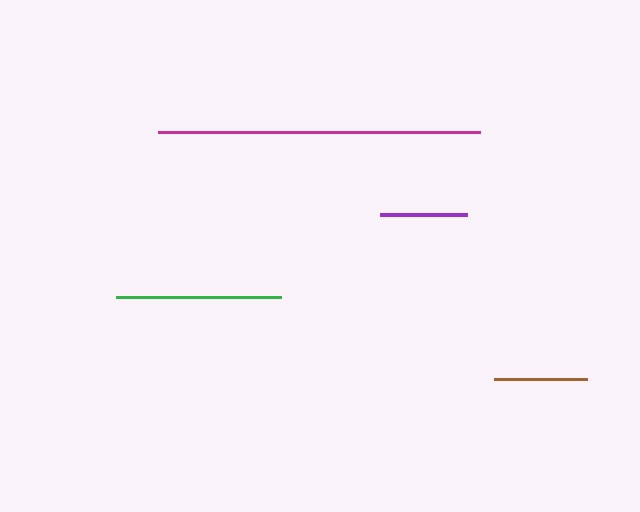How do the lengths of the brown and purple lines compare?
The brown and purple lines are approximately the same length.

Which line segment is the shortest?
The purple line is the shortest at approximately 87 pixels.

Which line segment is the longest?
The magenta line is the longest at approximately 322 pixels.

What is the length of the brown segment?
The brown segment is approximately 93 pixels long.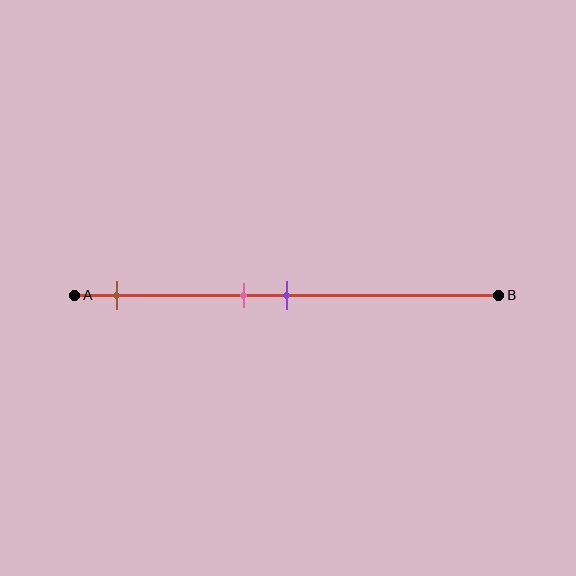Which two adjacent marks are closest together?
The pink and purple marks are the closest adjacent pair.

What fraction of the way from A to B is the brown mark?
The brown mark is approximately 10% (0.1) of the way from A to B.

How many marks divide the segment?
There are 3 marks dividing the segment.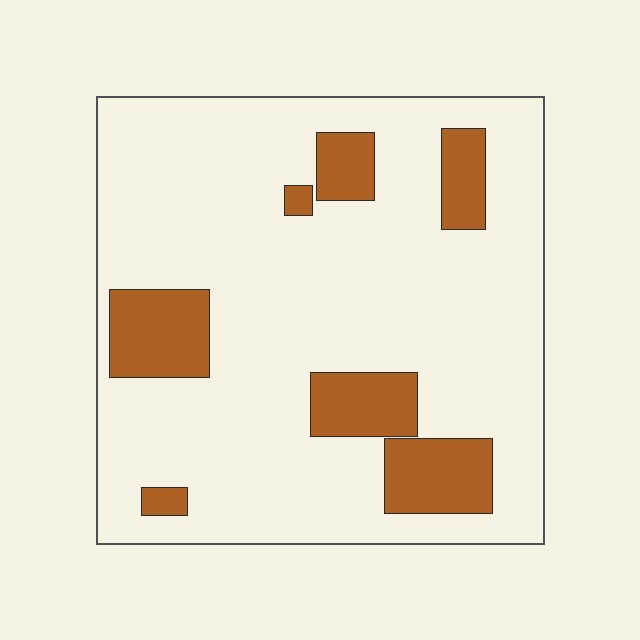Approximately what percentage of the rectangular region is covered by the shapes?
Approximately 15%.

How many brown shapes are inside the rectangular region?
7.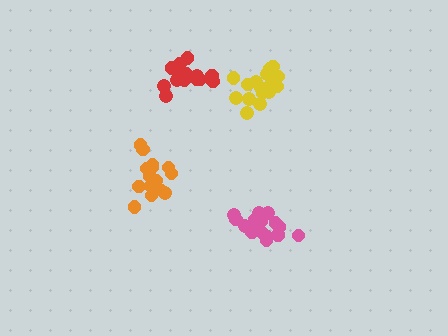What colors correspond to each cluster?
The clusters are colored: yellow, pink, orange, red.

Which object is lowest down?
The pink cluster is bottommost.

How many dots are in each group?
Group 1: 17 dots, Group 2: 17 dots, Group 3: 15 dots, Group 4: 15 dots (64 total).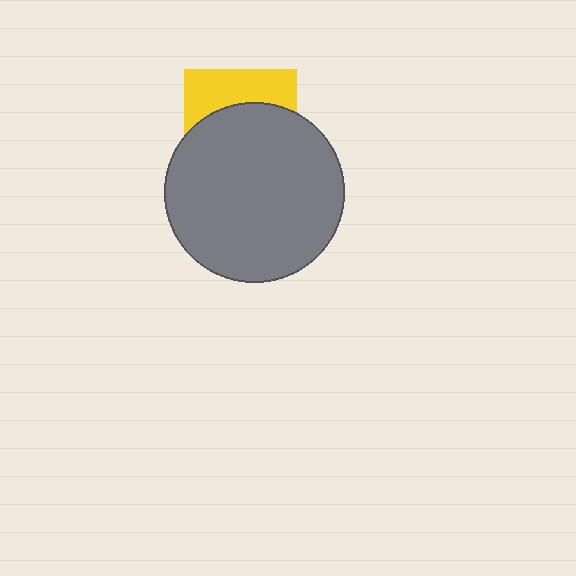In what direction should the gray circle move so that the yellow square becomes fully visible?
The gray circle should move down. That is the shortest direction to clear the overlap and leave the yellow square fully visible.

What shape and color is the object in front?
The object in front is a gray circle.